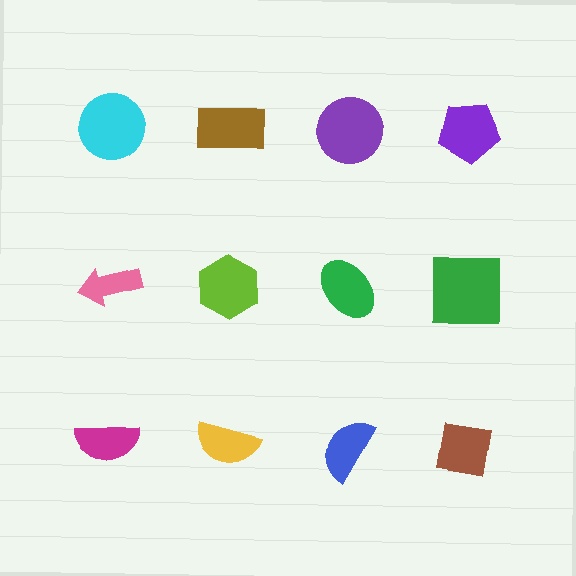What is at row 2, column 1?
A pink arrow.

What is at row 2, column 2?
A lime hexagon.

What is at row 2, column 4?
A green square.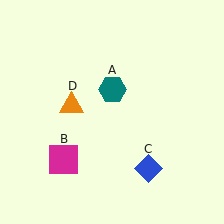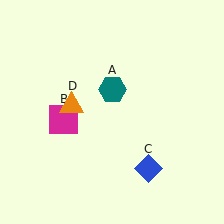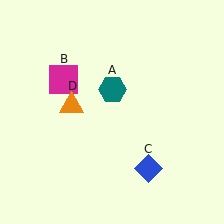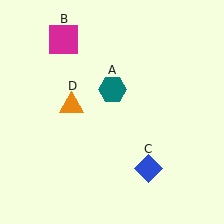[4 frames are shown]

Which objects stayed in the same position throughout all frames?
Teal hexagon (object A) and blue diamond (object C) and orange triangle (object D) remained stationary.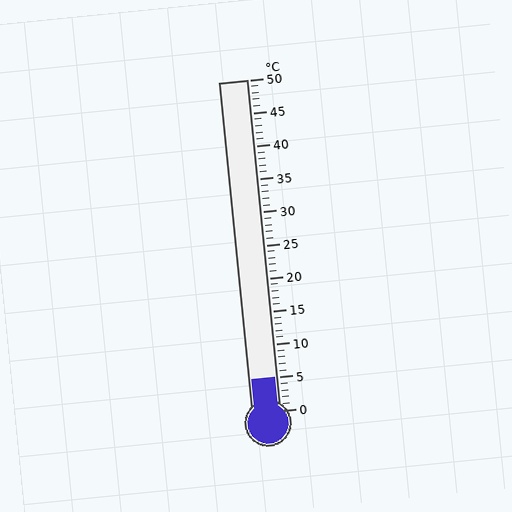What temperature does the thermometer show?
The thermometer shows approximately 5°C.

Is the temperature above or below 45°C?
The temperature is below 45°C.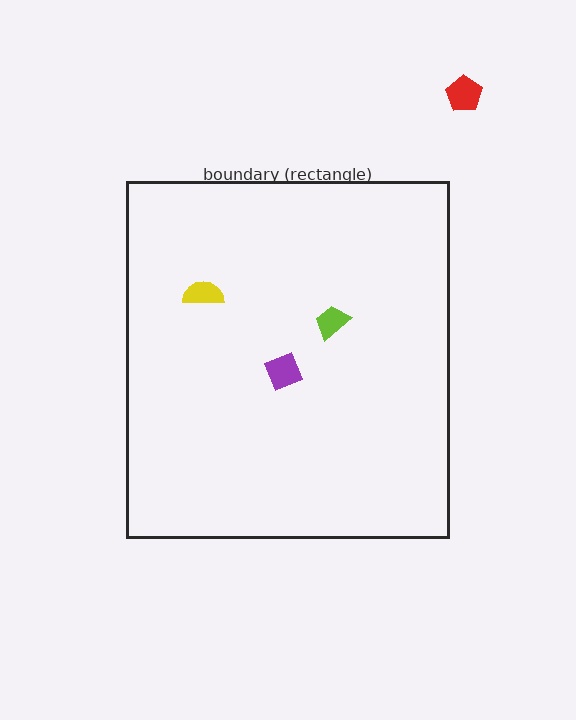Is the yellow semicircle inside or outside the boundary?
Inside.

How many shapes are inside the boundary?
3 inside, 1 outside.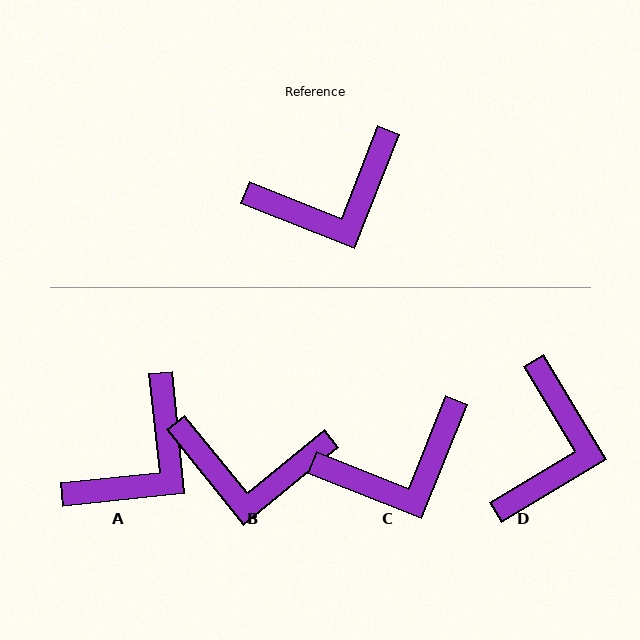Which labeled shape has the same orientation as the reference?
C.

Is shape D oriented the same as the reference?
No, it is off by about 53 degrees.